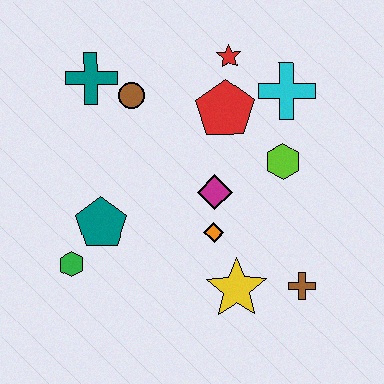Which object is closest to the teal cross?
The brown circle is closest to the teal cross.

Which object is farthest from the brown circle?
The brown cross is farthest from the brown circle.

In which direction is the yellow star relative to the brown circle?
The yellow star is below the brown circle.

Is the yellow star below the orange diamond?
Yes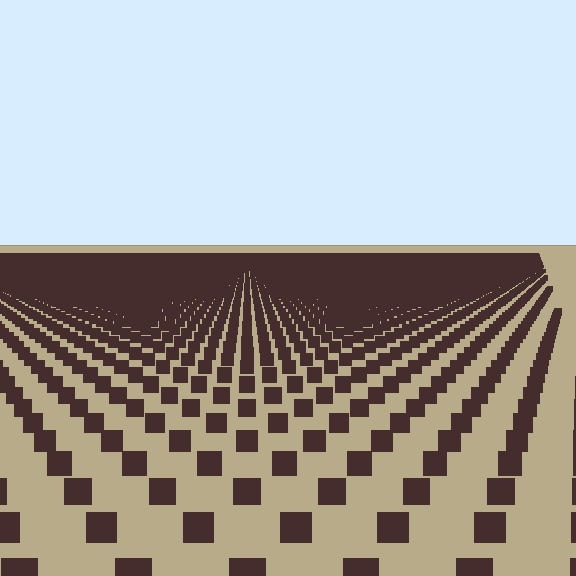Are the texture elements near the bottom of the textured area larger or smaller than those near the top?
Larger. Near the bottom, elements are closer to the viewer and appear at a bigger on-screen size.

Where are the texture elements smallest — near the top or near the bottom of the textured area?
Near the top.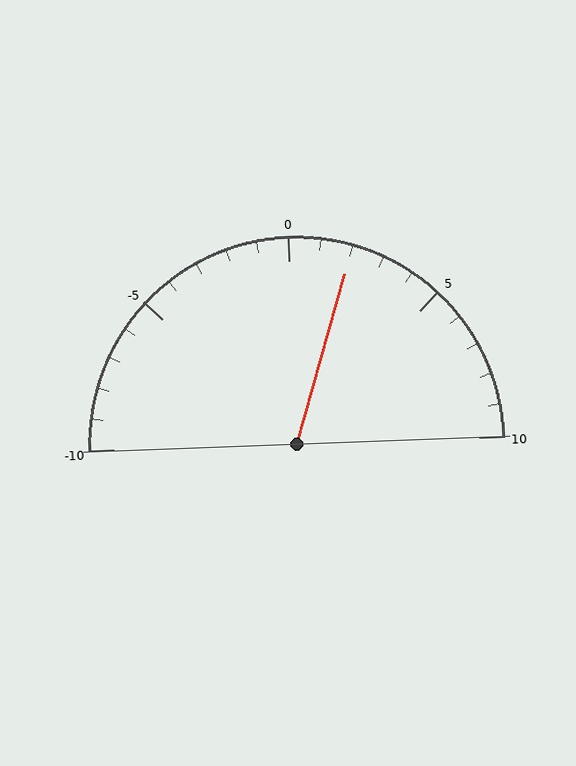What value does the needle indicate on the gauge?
The needle indicates approximately 2.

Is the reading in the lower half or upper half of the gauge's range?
The reading is in the upper half of the range (-10 to 10).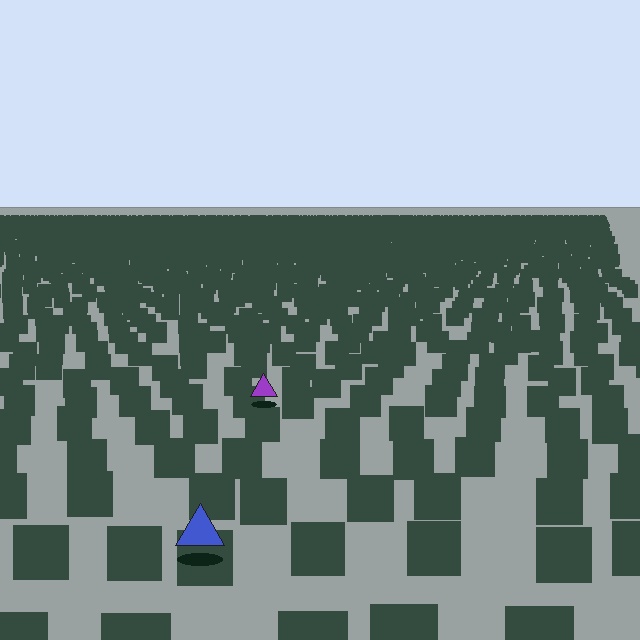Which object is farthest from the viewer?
The purple triangle is farthest from the viewer. It appears smaller and the ground texture around it is denser.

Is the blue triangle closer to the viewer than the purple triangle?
Yes. The blue triangle is closer — you can tell from the texture gradient: the ground texture is coarser near it.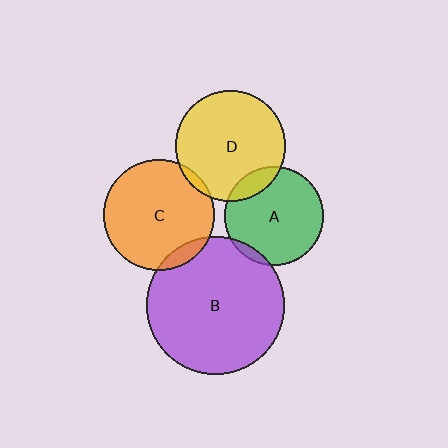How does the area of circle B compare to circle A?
Approximately 2.0 times.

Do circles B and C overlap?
Yes.